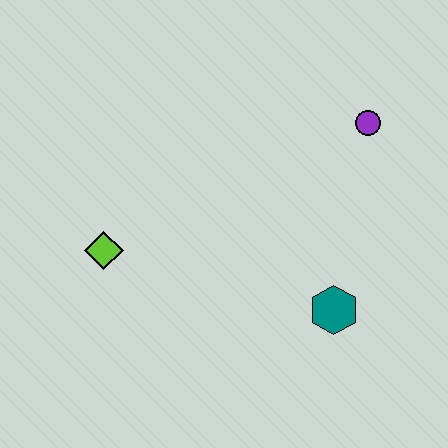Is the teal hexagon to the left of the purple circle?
Yes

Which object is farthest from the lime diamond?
The purple circle is farthest from the lime diamond.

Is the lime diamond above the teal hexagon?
Yes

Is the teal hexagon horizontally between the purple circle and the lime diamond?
Yes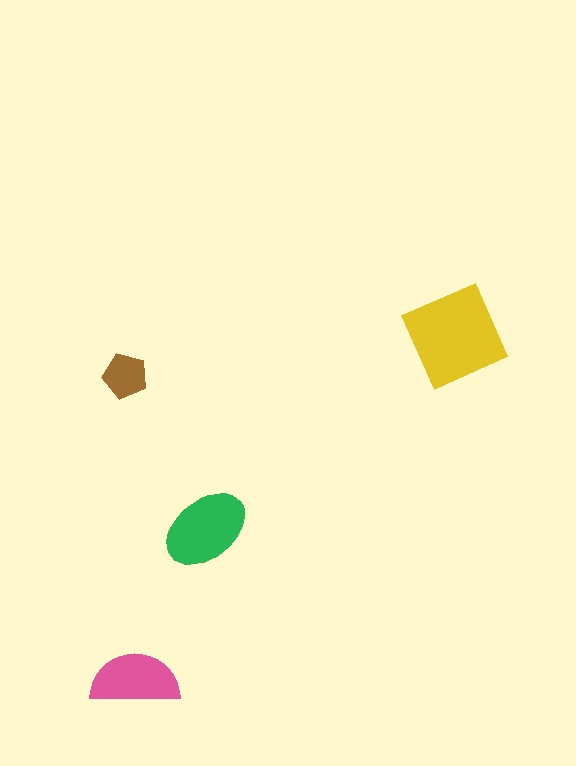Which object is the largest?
The yellow diamond.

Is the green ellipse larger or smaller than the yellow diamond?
Smaller.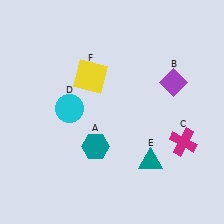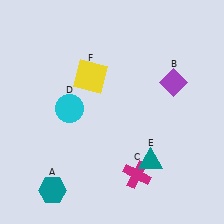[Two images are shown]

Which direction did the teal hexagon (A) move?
The teal hexagon (A) moved down.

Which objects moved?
The objects that moved are: the teal hexagon (A), the magenta cross (C).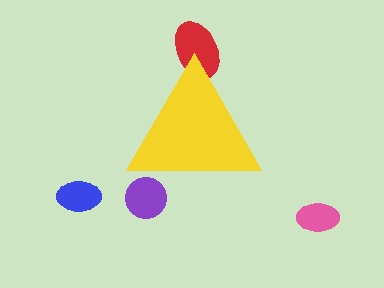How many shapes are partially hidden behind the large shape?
2 shapes are partially hidden.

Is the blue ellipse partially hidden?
No, the blue ellipse is fully visible.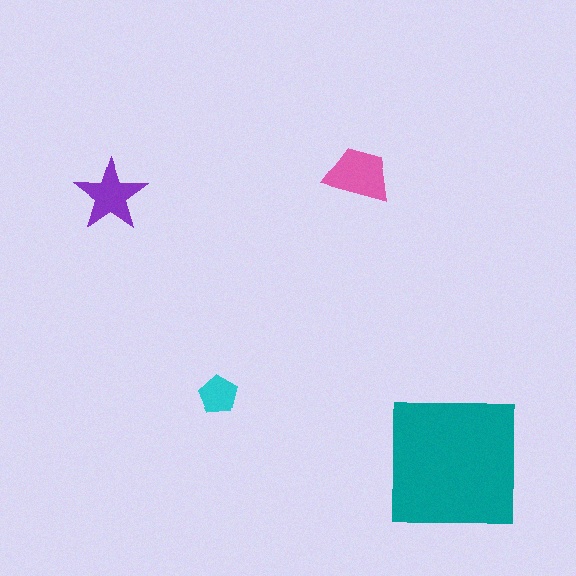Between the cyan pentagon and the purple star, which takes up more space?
The purple star.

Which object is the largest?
The teal square.